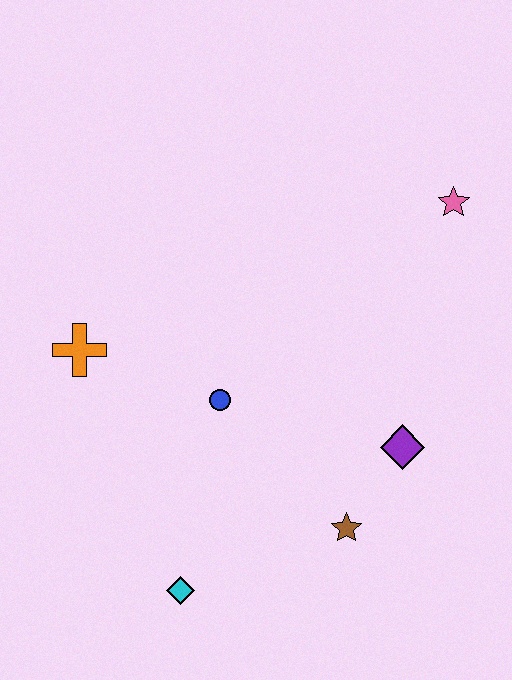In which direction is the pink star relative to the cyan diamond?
The pink star is above the cyan diamond.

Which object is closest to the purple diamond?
The brown star is closest to the purple diamond.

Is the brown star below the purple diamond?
Yes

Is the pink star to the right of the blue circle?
Yes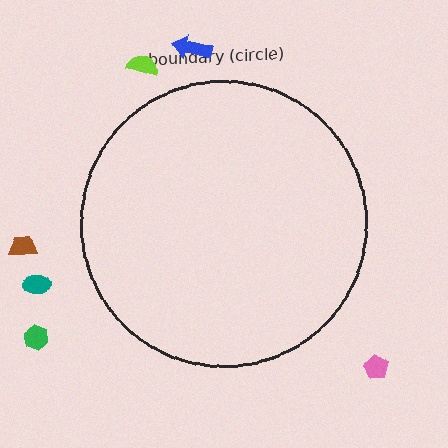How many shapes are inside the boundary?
0 inside, 6 outside.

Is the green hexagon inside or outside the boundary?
Outside.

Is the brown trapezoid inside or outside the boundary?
Outside.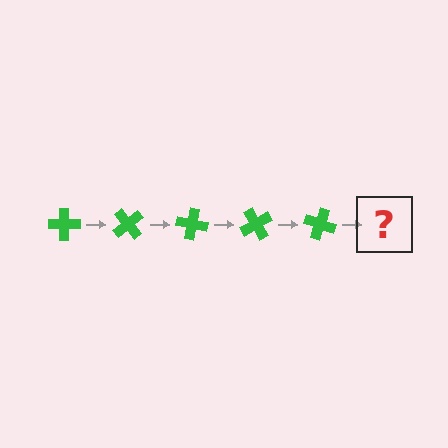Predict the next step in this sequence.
The next step is a green cross rotated 250 degrees.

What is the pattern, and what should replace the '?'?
The pattern is that the cross rotates 50 degrees each step. The '?' should be a green cross rotated 250 degrees.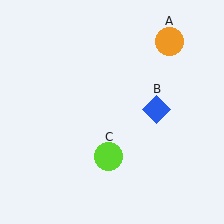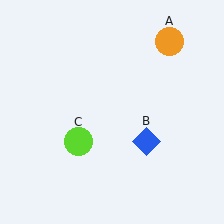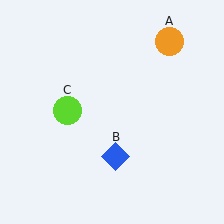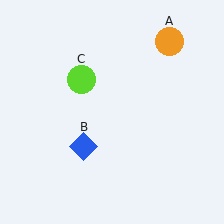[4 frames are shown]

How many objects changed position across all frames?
2 objects changed position: blue diamond (object B), lime circle (object C).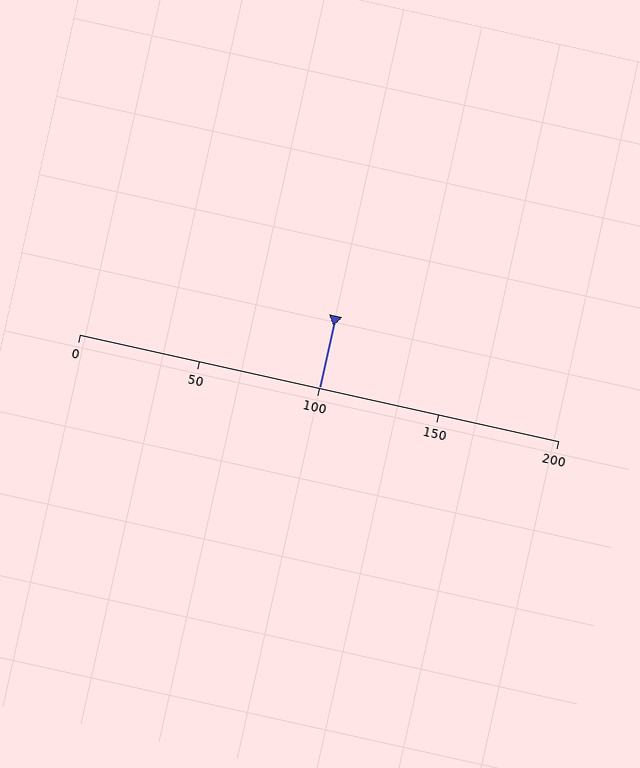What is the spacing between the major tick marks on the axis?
The major ticks are spaced 50 apart.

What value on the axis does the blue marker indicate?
The marker indicates approximately 100.